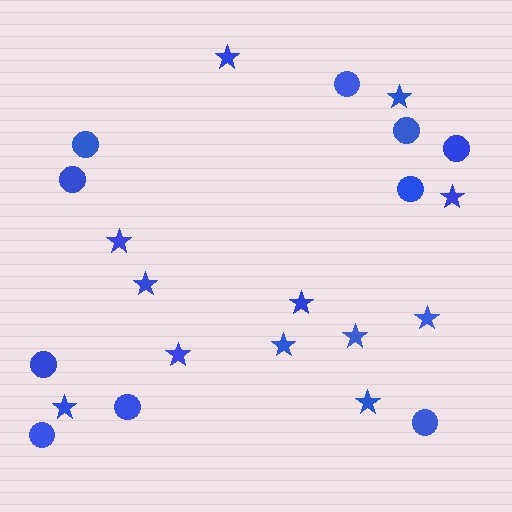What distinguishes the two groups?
There are 2 groups: one group of circles (10) and one group of stars (12).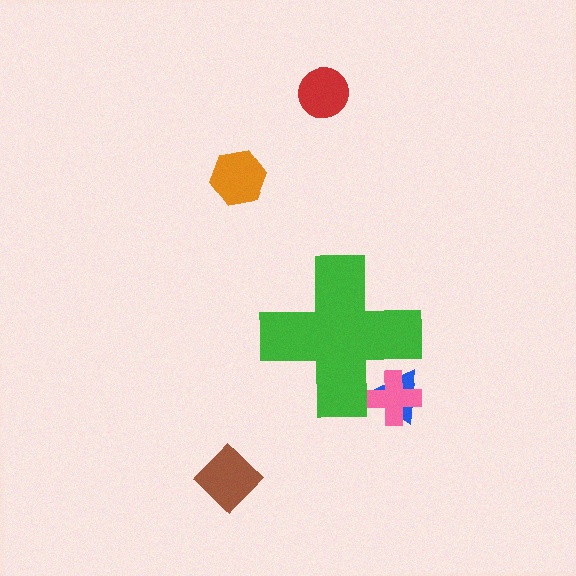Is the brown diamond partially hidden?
No, the brown diamond is fully visible.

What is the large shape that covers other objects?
A green cross.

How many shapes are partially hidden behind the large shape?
2 shapes are partially hidden.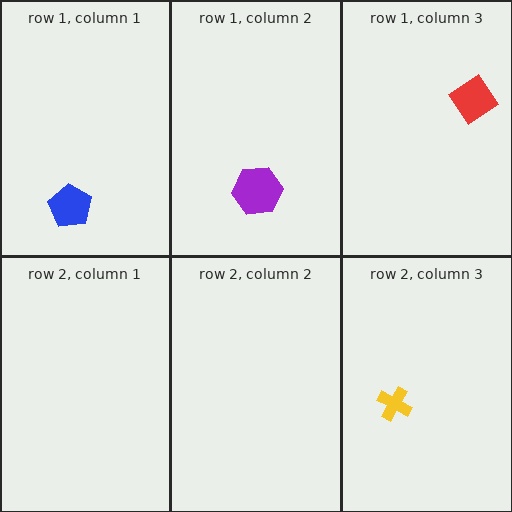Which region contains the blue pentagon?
The row 1, column 1 region.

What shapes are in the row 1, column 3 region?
The red diamond.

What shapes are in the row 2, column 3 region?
The yellow cross.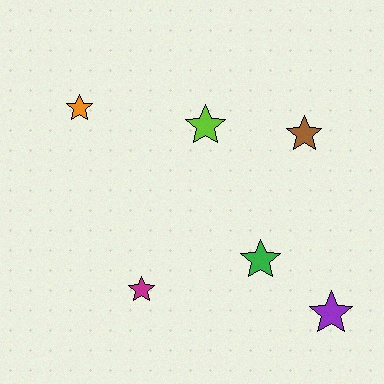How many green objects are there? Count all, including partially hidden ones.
There is 1 green object.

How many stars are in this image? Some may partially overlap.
There are 6 stars.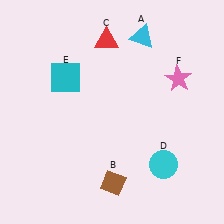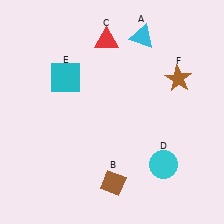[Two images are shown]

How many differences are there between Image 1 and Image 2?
There is 1 difference between the two images.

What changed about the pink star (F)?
In Image 1, F is pink. In Image 2, it changed to brown.